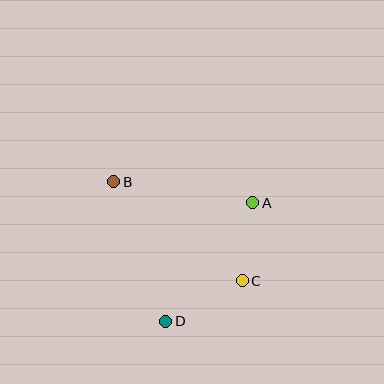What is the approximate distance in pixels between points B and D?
The distance between B and D is approximately 149 pixels.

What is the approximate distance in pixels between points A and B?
The distance between A and B is approximately 140 pixels.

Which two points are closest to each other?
Points A and C are closest to each other.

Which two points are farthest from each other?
Points B and C are farthest from each other.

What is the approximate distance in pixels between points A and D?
The distance between A and D is approximately 147 pixels.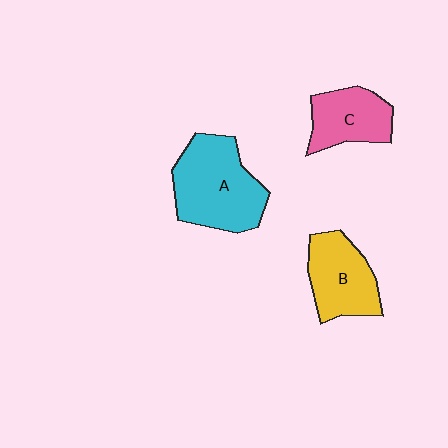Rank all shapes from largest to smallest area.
From largest to smallest: A (cyan), B (yellow), C (pink).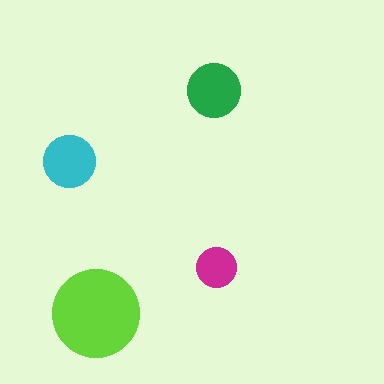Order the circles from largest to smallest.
the lime one, the green one, the cyan one, the magenta one.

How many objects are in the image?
There are 4 objects in the image.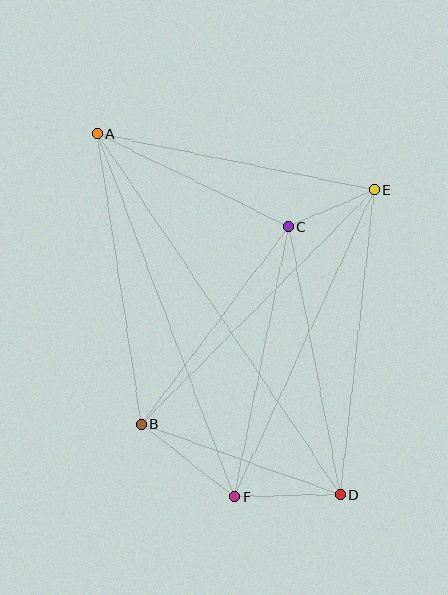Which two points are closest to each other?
Points C and E are closest to each other.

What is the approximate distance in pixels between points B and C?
The distance between B and C is approximately 246 pixels.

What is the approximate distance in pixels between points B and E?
The distance between B and E is approximately 331 pixels.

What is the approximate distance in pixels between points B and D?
The distance between B and D is approximately 211 pixels.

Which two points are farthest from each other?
Points A and D are farthest from each other.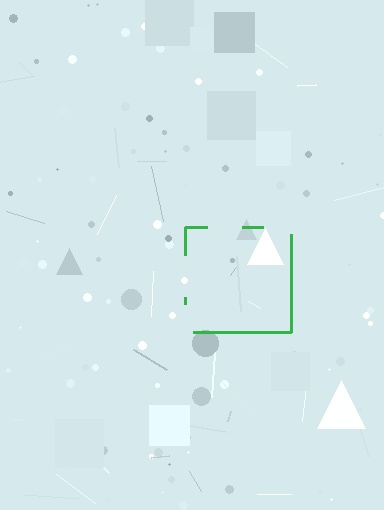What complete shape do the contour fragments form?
The contour fragments form a square.